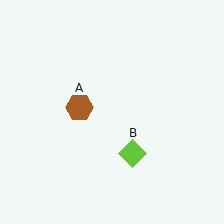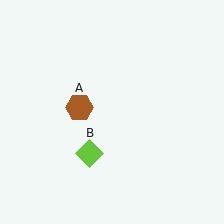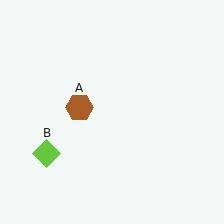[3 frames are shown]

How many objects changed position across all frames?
1 object changed position: lime diamond (object B).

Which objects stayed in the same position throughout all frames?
Brown hexagon (object A) remained stationary.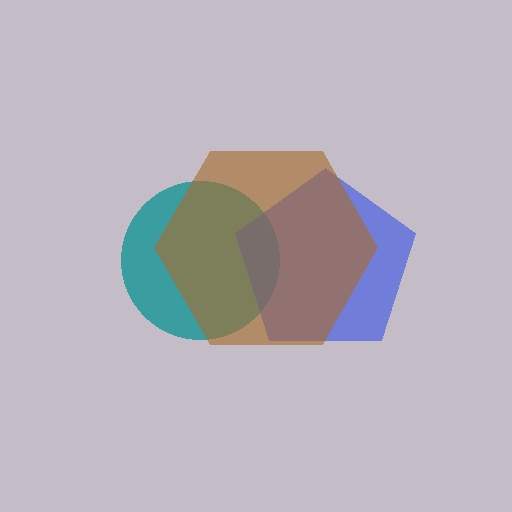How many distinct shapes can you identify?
There are 3 distinct shapes: a teal circle, a blue pentagon, a brown hexagon.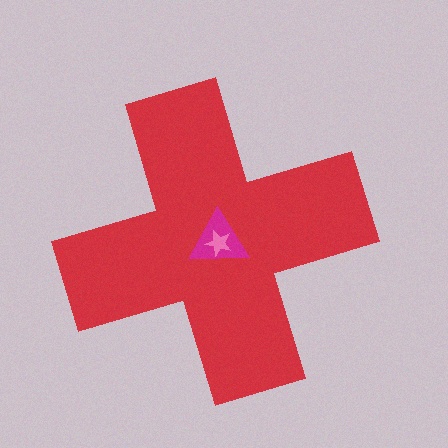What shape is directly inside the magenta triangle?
The pink star.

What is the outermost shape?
The red cross.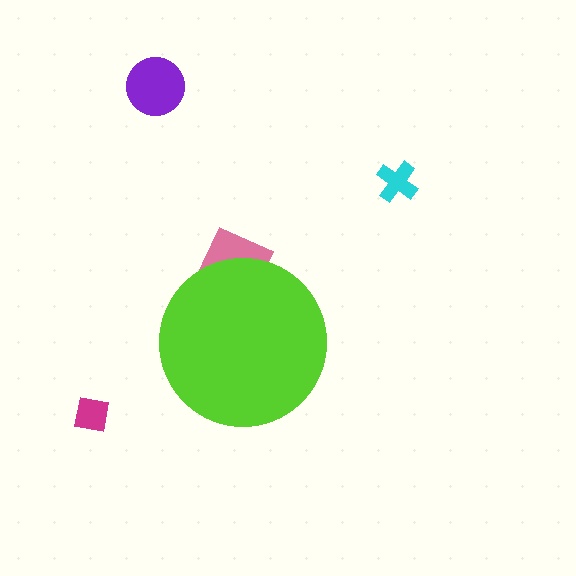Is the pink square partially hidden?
Yes, the pink square is partially hidden behind the lime circle.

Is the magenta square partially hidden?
No, the magenta square is fully visible.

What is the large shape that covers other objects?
A lime circle.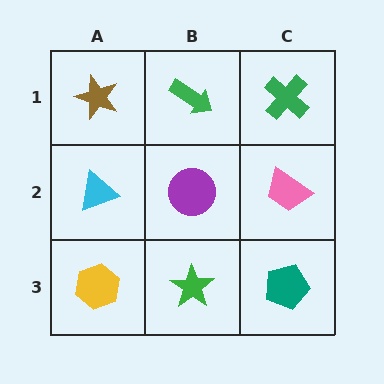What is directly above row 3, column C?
A pink trapezoid.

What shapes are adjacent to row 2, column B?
A green arrow (row 1, column B), a green star (row 3, column B), a cyan triangle (row 2, column A), a pink trapezoid (row 2, column C).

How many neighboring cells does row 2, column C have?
3.